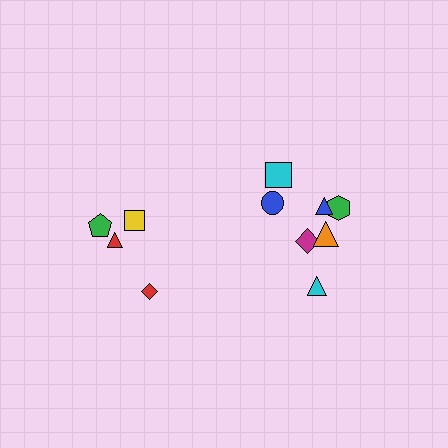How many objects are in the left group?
There are 4 objects.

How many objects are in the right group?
There are 7 objects.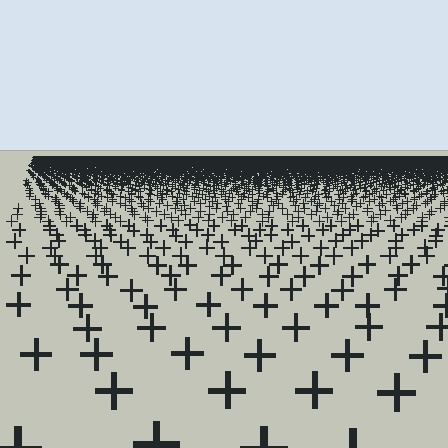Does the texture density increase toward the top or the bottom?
Density increases toward the top.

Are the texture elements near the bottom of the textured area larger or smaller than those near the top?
Larger. Near the bottom, elements are closer to the viewer and appear at a bigger on-screen size.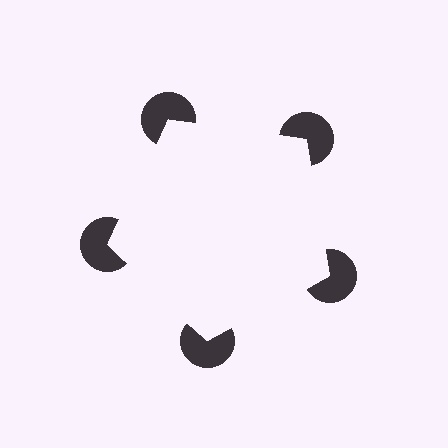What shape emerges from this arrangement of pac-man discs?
An illusory pentagon — its edges are inferred from the aligned wedge cuts in the pac-man discs, not physically drawn.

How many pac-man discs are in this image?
There are 5 — one at each vertex of the illusory pentagon.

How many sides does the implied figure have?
5 sides.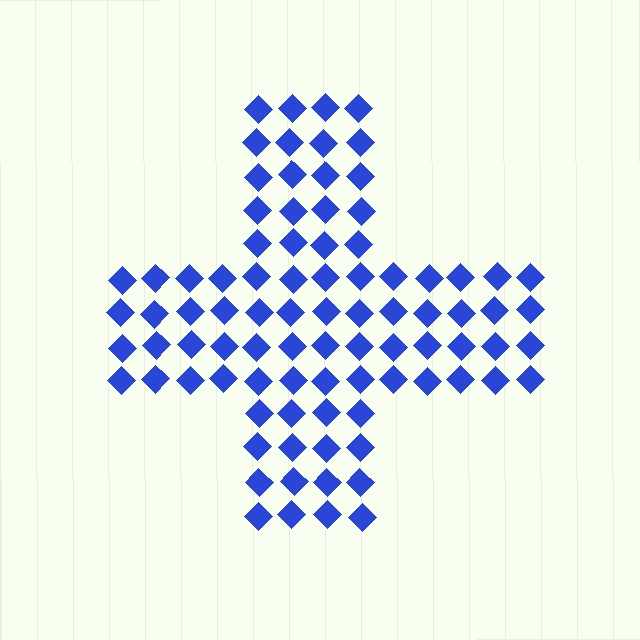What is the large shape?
The large shape is a cross.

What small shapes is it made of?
It is made of small diamonds.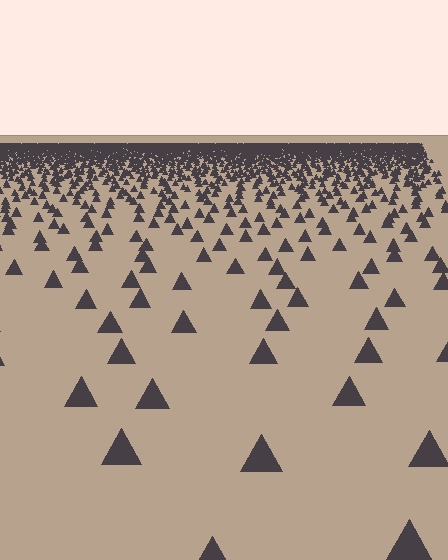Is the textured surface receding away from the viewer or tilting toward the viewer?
The surface is receding away from the viewer. Texture elements get smaller and denser toward the top.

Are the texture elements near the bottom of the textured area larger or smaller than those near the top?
Larger. Near the bottom, elements are closer to the viewer and appear at a bigger on-screen size.